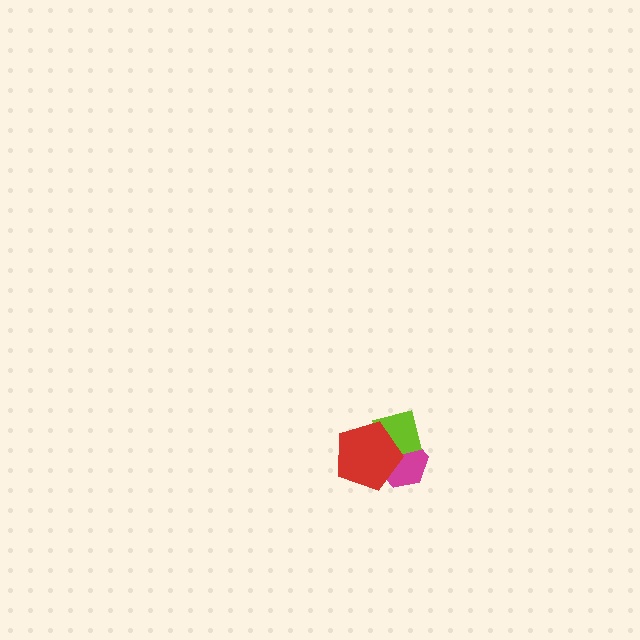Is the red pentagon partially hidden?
No, no other shape covers it.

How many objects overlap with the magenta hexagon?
2 objects overlap with the magenta hexagon.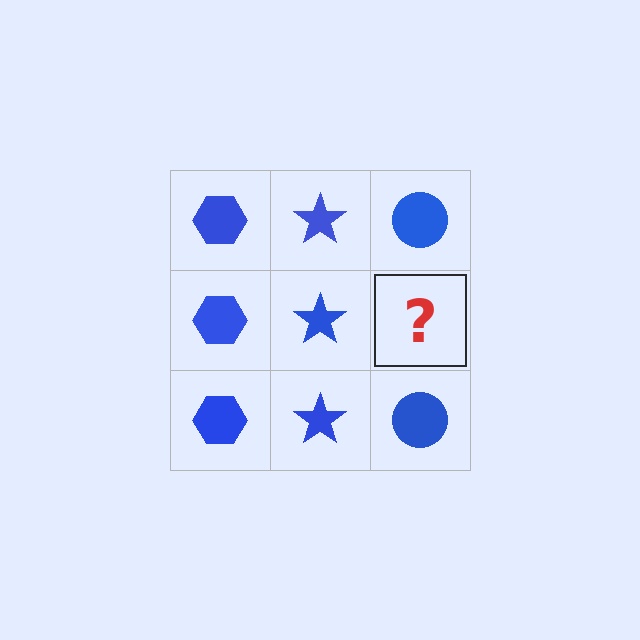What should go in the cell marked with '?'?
The missing cell should contain a blue circle.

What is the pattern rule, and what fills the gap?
The rule is that each column has a consistent shape. The gap should be filled with a blue circle.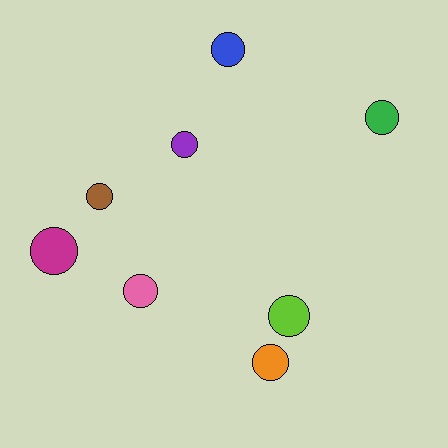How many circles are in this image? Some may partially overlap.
There are 8 circles.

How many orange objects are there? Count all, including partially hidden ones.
There is 1 orange object.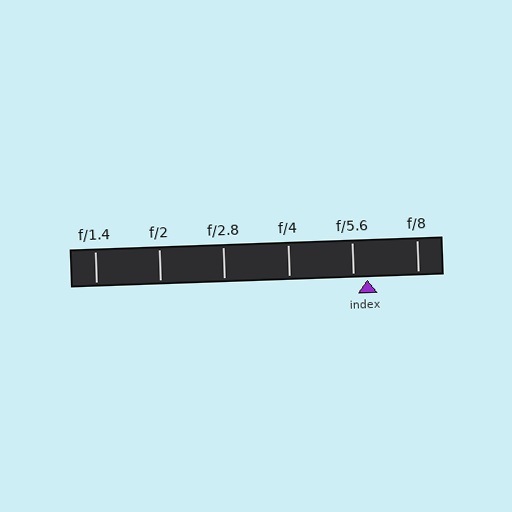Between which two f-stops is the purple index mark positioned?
The index mark is between f/5.6 and f/8.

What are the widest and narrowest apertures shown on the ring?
The widest aperture shown is f/1.4 and the narrowest is f/8.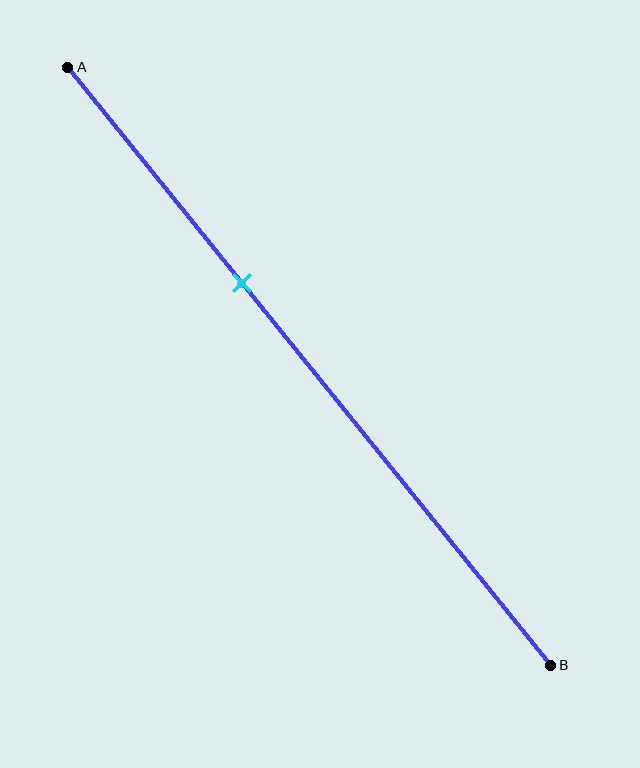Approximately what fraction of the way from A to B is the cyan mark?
The cyan mark is approximately 35% of the way from A to B.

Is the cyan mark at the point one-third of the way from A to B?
Yes, the mark is approximately at the one-third point.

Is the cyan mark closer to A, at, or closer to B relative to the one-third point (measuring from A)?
The cyan mark is approximately at the one-third point of segment AB.